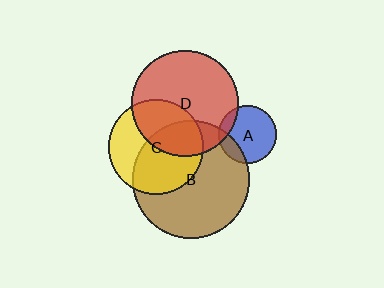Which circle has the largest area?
Circle B (brown).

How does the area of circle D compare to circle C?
Approximately 1.3 times.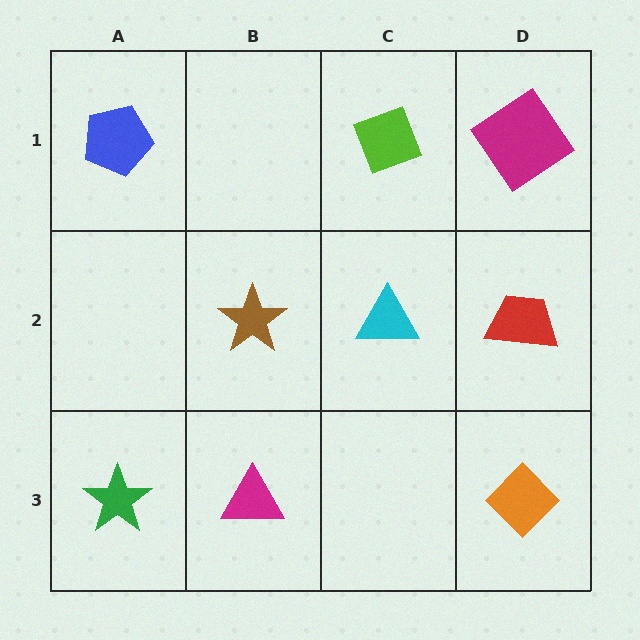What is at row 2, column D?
A red trapezoid.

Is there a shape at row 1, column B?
No, that cell is empty.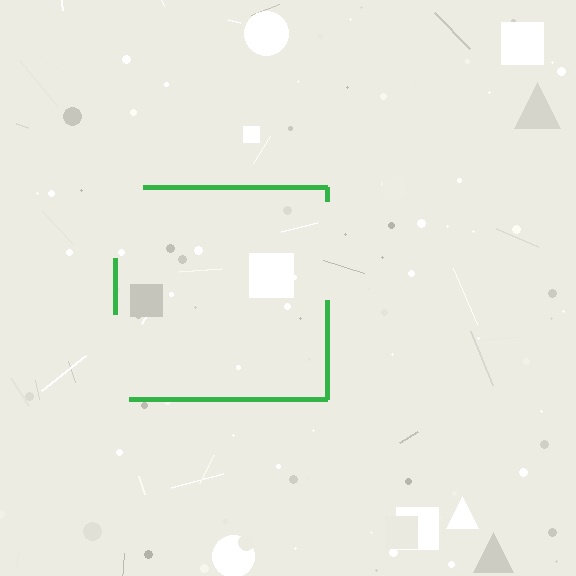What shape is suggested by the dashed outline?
The dashed outline suggests a square.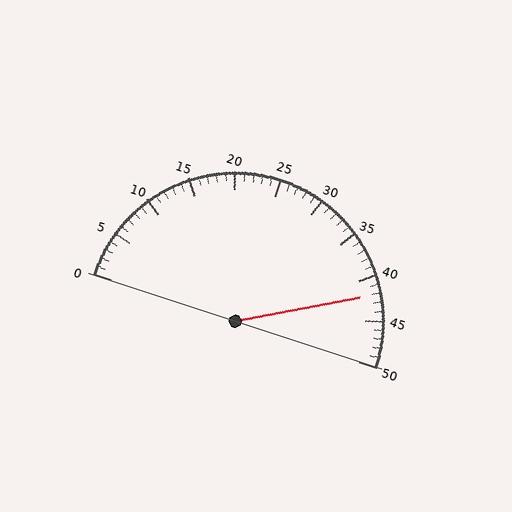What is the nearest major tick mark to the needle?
The nearest major tick mark is 40.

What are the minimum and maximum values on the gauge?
The gauge ranges from 0 to 50.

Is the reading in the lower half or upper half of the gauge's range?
The reading is in the upper half of the range (0 to 50).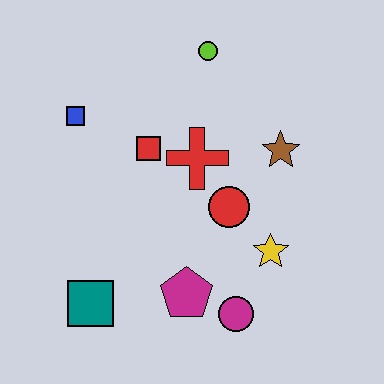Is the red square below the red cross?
No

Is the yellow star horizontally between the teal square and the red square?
No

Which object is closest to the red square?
The red cross is closest to the red square.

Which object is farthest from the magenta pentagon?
The lime circle is farthest from the magenta pentagon.